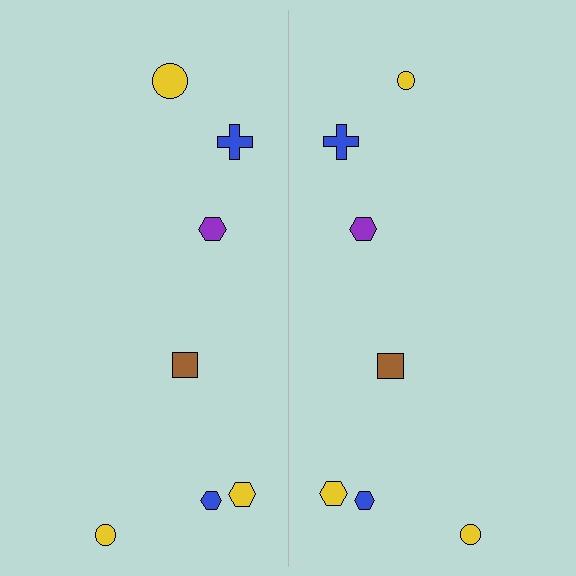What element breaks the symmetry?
The yellow circle on the right side has a different size than its mirror counterpart.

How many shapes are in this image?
There are 14 shapes in this image.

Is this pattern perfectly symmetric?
No, the pattern is not perfectly symmetric. The yellow circle on the right side has a different size than its mirror counterpart.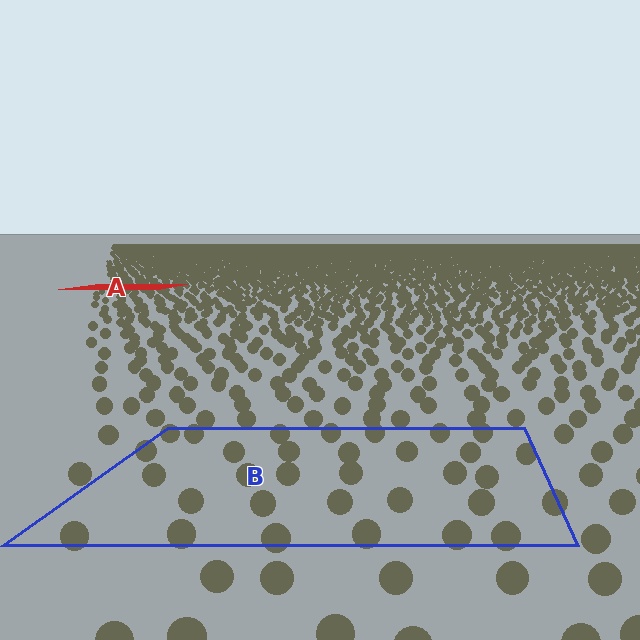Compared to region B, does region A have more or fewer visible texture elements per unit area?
Region A has more texture elements per unit area — they are packed more densely because it is farther away.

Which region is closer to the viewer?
Region B is closer. The texture elements there are larger and more spread out.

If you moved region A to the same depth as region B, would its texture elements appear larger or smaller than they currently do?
They would appear larger. At a closer depth, the same texture elements are projected at a bigger on-screen size.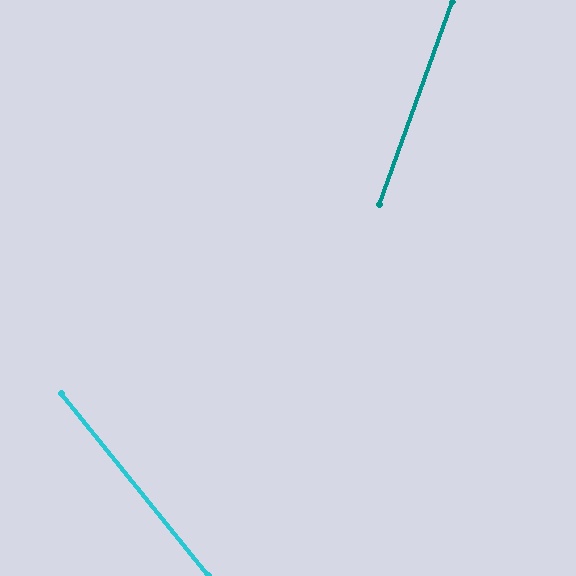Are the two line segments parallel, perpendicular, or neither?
Neither parallel nor perpendicular — they differ by about 59°.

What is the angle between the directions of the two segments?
Approximately 59 degrees.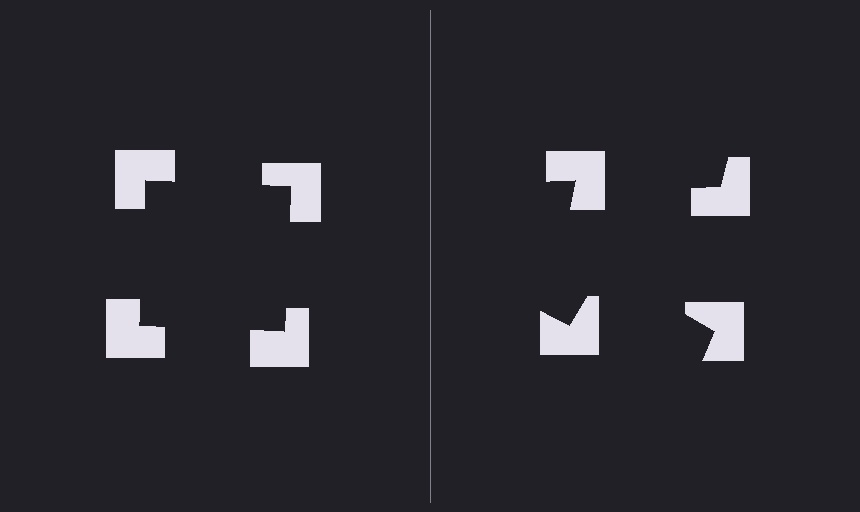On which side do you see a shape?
An illusory square appears on the left side. On the right side the wedge cuts are rotated, so no coherent shape forms.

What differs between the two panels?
The notched squares are positioned identically on both sides; only the wedge orientations differ. On the left they align to a square; on the right they are misaligned.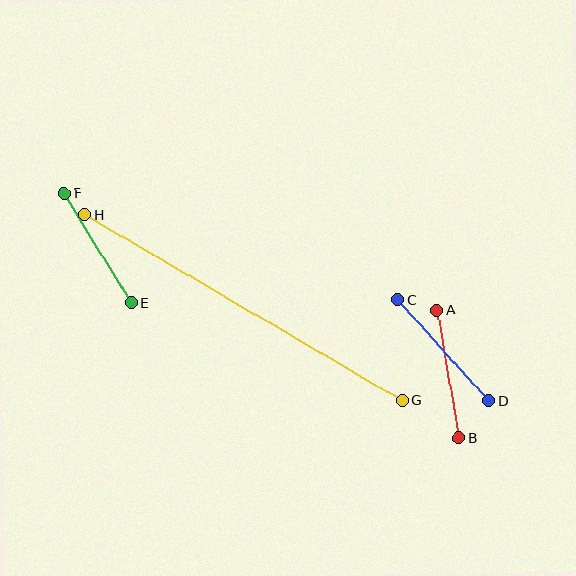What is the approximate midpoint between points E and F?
The midpoint is at approximately (98, 248) pixels.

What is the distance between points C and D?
The distance is approximately 136 pixels.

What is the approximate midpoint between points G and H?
The midpoint is at approximately (243, 308) pixels.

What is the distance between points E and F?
The distance is approximately 129 pixels.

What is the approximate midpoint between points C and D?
The midpoint is at approximately (443, 350) pixels.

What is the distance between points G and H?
The distance is approximately 368 pixels.